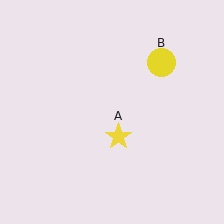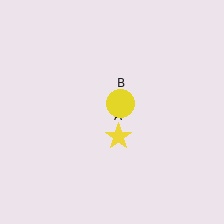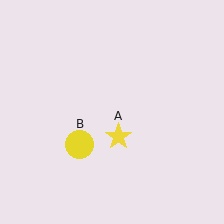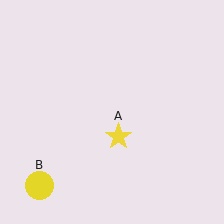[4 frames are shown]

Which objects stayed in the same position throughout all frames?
Yellow star (object A) remained stationary.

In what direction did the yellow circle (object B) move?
The yellow circle (object B) moved down and to the left.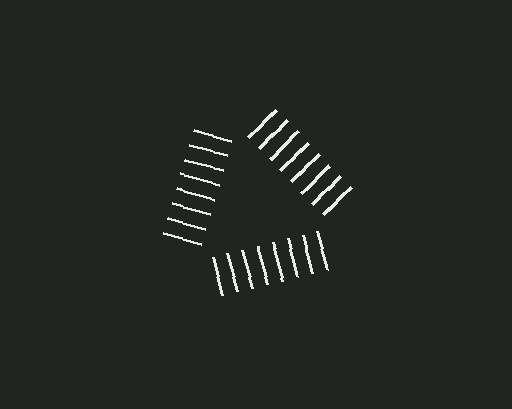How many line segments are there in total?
24 — 8 along each of the 3 edges.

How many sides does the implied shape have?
3 sides — the line-ends trace a triangle.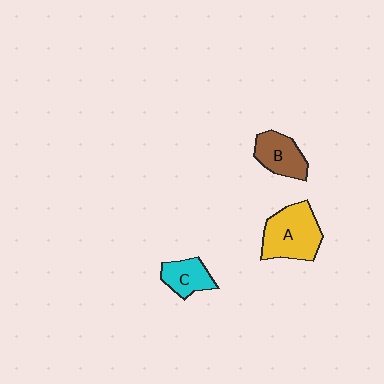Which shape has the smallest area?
Shape C (cyan).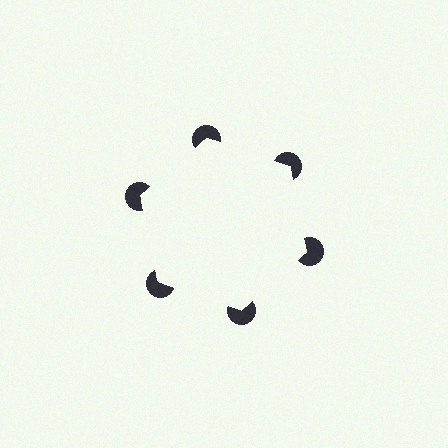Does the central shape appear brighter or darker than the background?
It typically appears slightly brighter than the background, even though no actual brightness change is drawn.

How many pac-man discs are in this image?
There are 6 — one at each vertex of the illusory hexagon.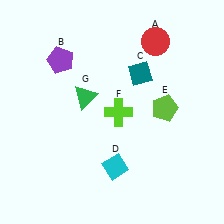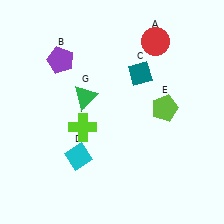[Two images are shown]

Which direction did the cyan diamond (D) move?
The cyan diamond (D) moved left.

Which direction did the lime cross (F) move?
The lime cross (F) moved left.